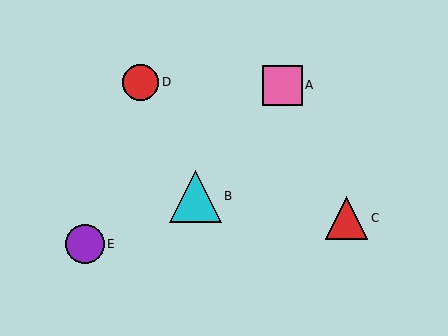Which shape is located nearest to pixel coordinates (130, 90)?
The red circle (labeled D) at (141, 82) is nearest to that location.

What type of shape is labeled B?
Shape B is a cyan triangle.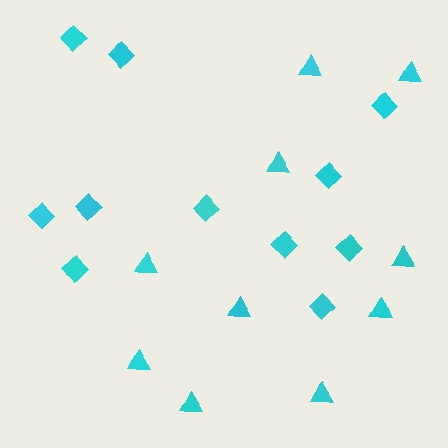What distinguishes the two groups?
There are 2 groups: one group of diamonds (11) and one group of triangles (10).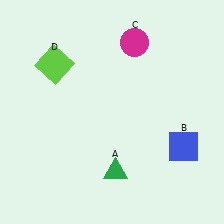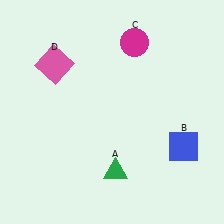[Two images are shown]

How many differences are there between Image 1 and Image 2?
There is 1 difference between the two images.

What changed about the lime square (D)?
In Image 1, D is lime. In Image 2, it changed to pink.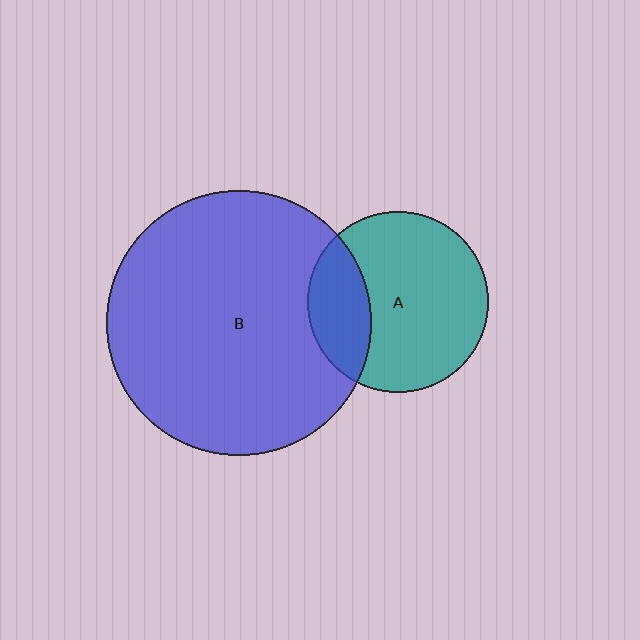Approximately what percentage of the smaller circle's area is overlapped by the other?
Approximately 25%.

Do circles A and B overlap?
Yes.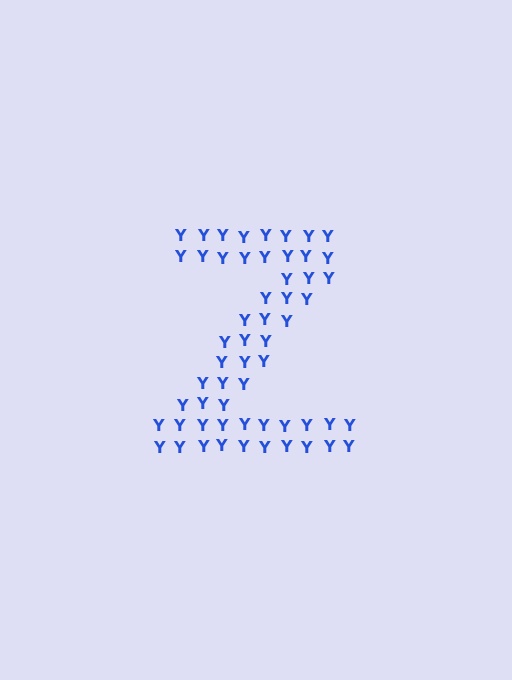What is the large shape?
The large shape is the letter Z.